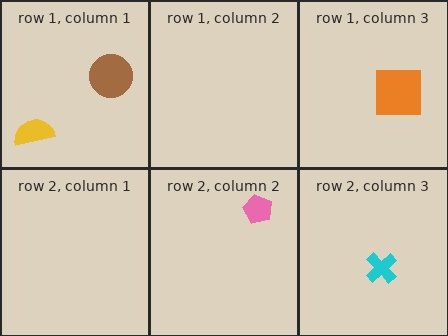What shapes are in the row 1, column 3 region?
The orange square.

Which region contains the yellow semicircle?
The row 1, column 1 region.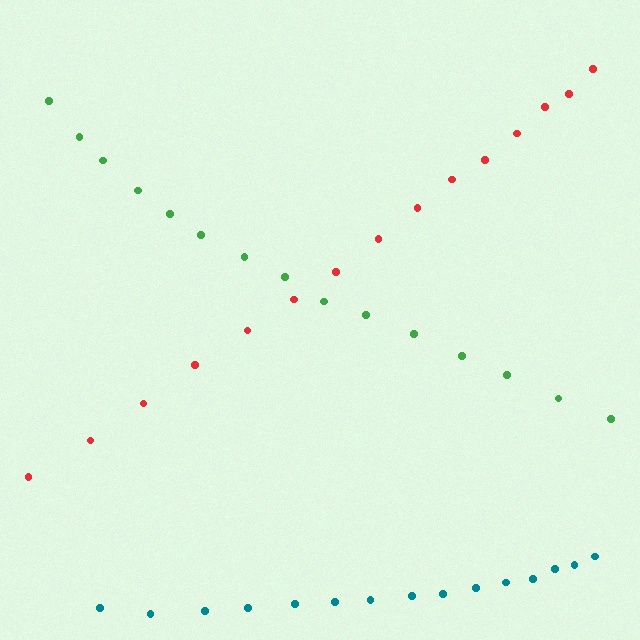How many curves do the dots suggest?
There are 3 distinct paths.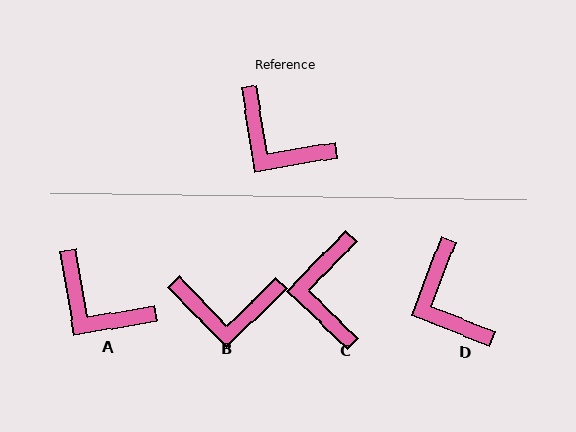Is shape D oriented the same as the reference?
No, it is off by about 30 degrees.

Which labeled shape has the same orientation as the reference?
A.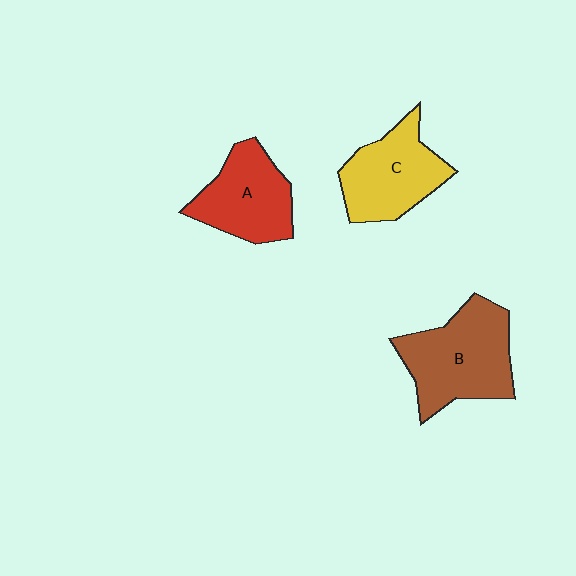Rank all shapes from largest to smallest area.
From largest to smallest: B (brown), C (yellow), A (red).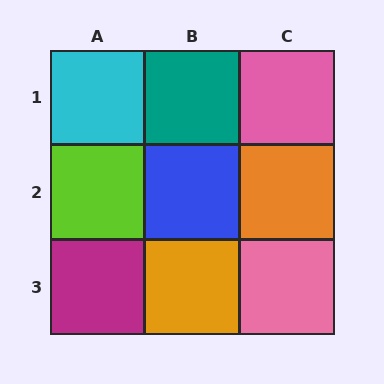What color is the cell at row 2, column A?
Lime.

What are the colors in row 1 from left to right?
Cyan, teal, pink.